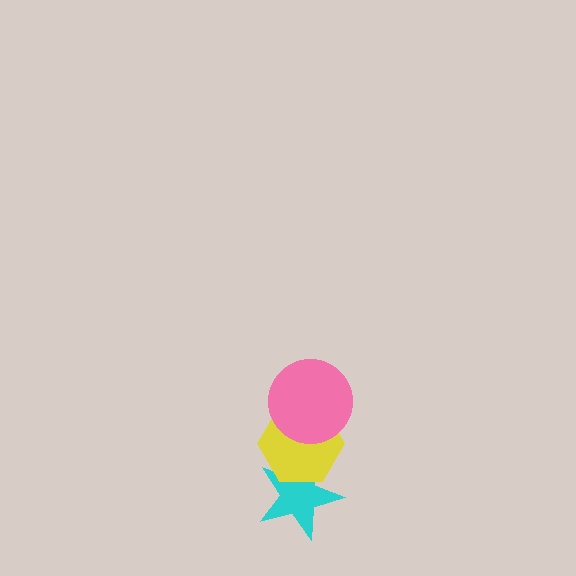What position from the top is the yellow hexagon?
The yellow hexagon is 2nd from the top.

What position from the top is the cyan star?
The cyan star is 3rd from the top.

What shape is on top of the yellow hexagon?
The pink circle is on top of the yellow hexagon.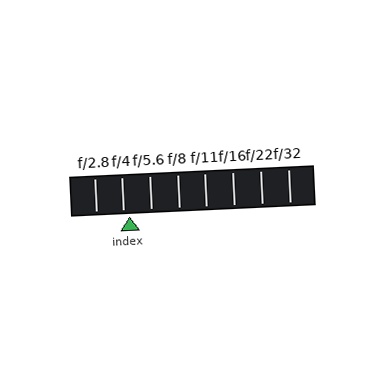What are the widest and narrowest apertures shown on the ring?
The widest aperture shown is f/2.8 and the narrowest is f/32.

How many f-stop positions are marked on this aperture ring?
There are 8 f-stop positions marked.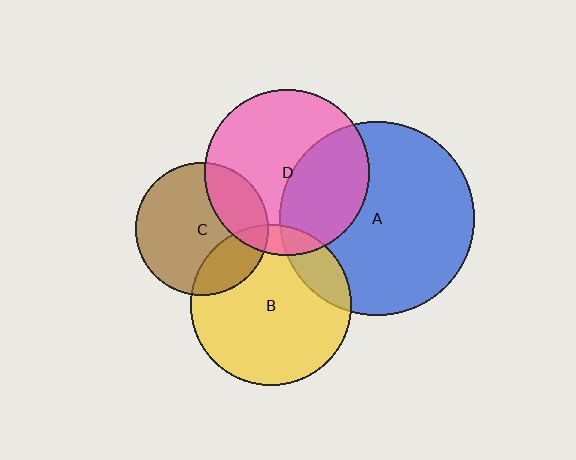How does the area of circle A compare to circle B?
Approximately 1.5 times.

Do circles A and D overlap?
Yes.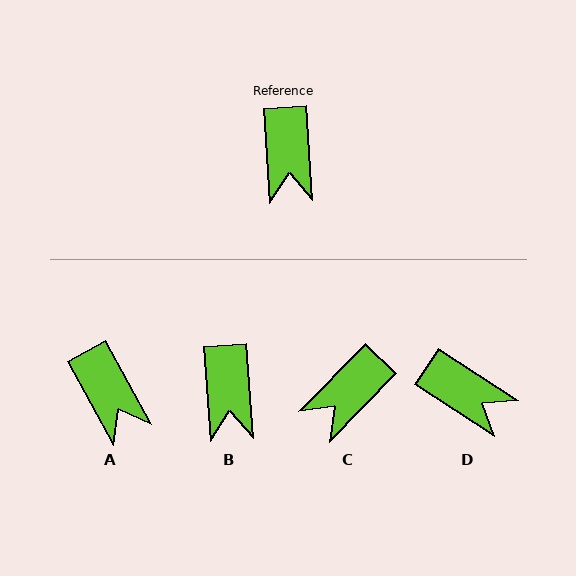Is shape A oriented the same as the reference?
No, it is off by about 25 degrees.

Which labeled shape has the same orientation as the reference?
B.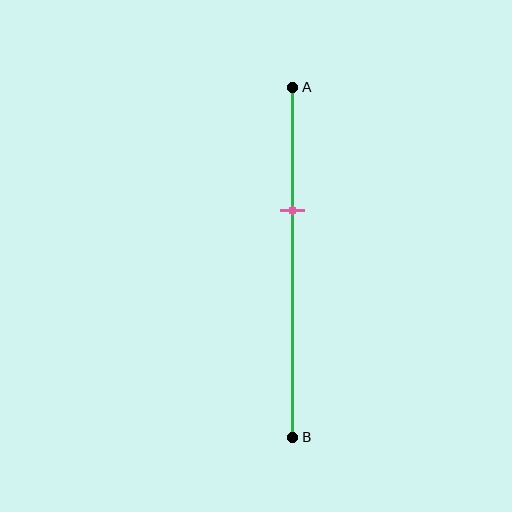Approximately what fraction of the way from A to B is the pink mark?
The pink mark is approximately 35% of the way from A to B.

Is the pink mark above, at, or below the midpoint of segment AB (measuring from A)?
The pink mark is above the midpoint of segment AB.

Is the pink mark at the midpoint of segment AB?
No, the mark is at about 35% from A, not at the 50% midpoint.